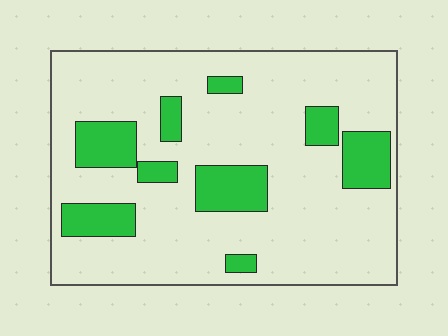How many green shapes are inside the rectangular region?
9.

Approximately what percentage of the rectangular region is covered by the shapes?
Approximately 20%.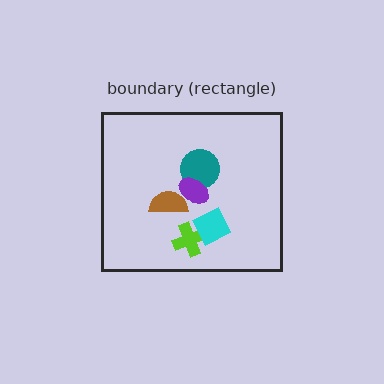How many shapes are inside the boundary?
5 inside, 0 outside.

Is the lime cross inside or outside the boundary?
Inside.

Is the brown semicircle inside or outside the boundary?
Inside.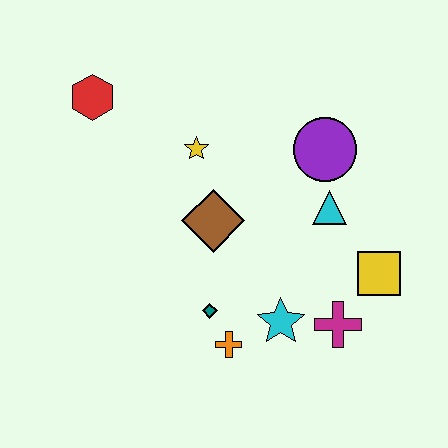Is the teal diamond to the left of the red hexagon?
No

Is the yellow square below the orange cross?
No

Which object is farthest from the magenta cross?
The red hexagon is farthest from the magenta cross.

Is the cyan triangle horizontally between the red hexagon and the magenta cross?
Yes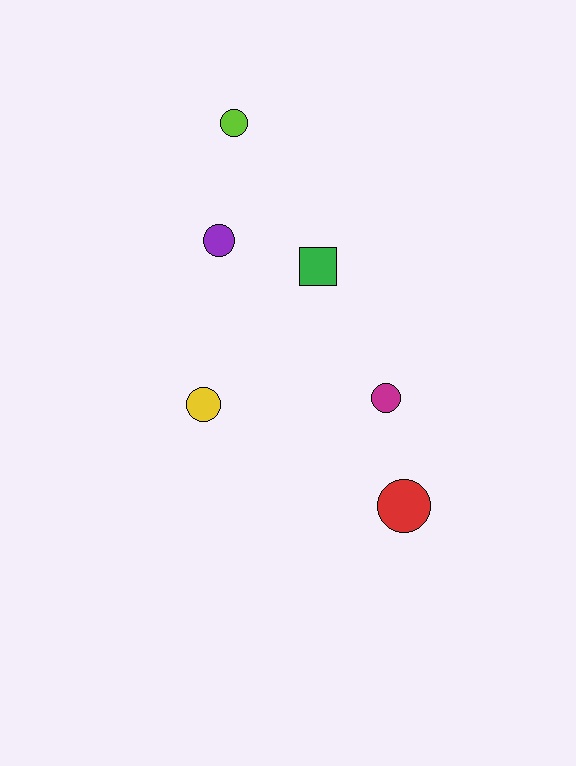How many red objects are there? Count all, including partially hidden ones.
There is 1 red object.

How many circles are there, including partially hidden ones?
There are 5 circles.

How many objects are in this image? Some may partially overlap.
There are 6 objects.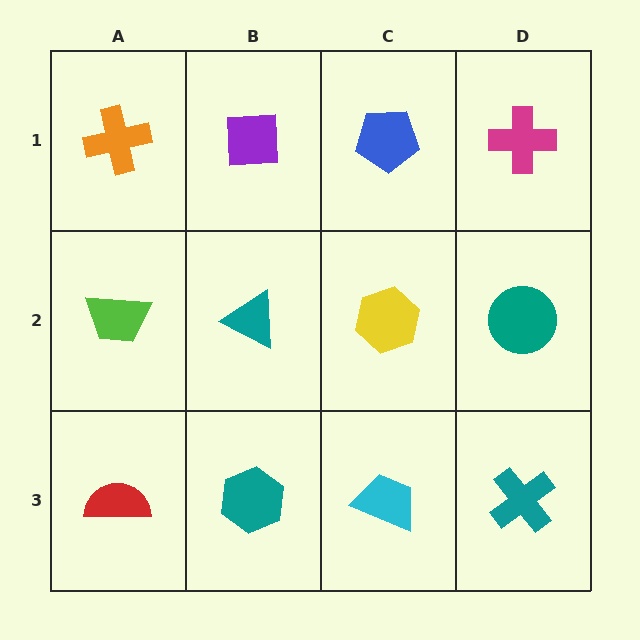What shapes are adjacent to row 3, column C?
A yellow hexagon (row 2, column C), a teal hexagon (row 3, column B), a teal cross (row 3, column D).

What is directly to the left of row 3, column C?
A teal hexagon.